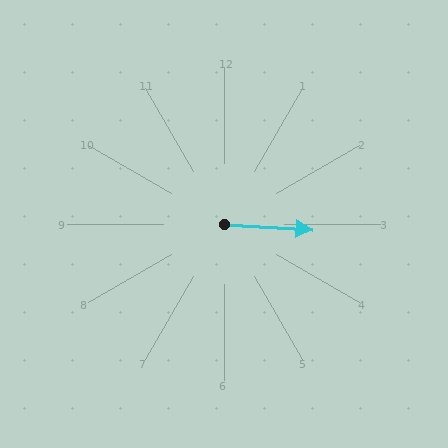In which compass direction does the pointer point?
East.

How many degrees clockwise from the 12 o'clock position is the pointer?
Approximately 94 degrees.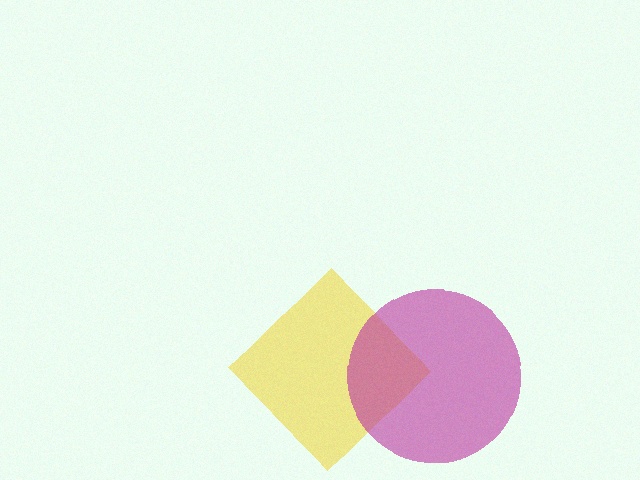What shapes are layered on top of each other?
The layered shapes are: a yellow diamond, a magenta circle.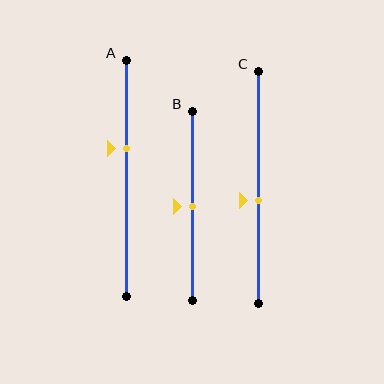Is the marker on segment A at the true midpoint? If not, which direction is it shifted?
No, the marker on segment A is shifted upward by about 13% of the segment length.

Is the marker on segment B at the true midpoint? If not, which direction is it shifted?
Yes, the marker on segment B is at the true midpoint.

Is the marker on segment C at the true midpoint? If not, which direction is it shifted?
No, the marker on segment C is shifted downward by about 6% of the segment length.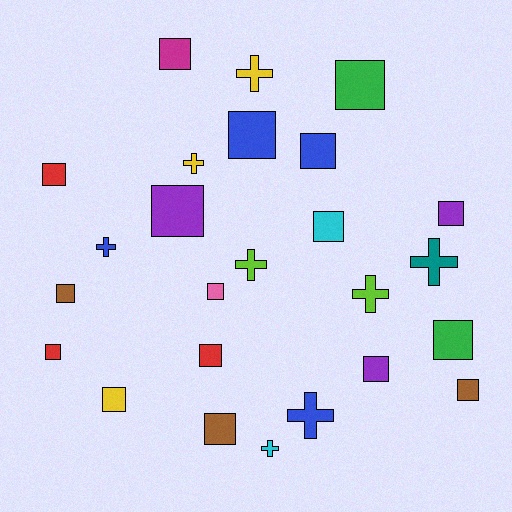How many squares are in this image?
There are 17 squares.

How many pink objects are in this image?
There is 1 pink object.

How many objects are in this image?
There are 25 objects.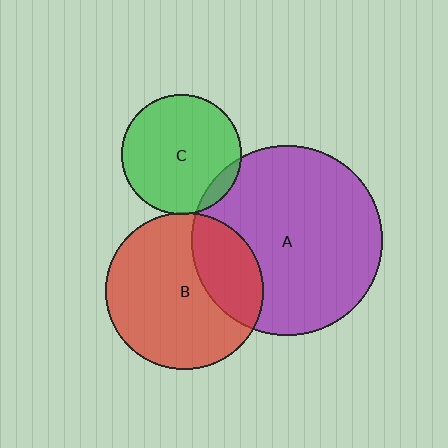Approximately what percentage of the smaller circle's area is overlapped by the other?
Approximately 5%.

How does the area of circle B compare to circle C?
Approximately 1.7 times.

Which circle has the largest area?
Circle A (purple).